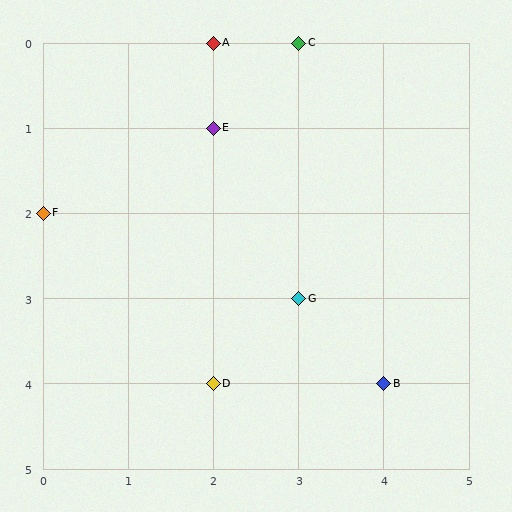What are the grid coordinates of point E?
Point E is at grid coordinates (2, 1).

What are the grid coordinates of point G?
Point G is at grid coordinates (3, 3).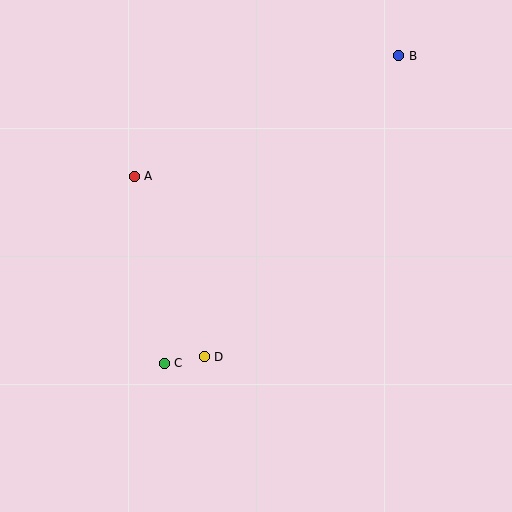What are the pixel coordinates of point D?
Point D is at (204, 357).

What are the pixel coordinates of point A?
Point A is at (134, 176).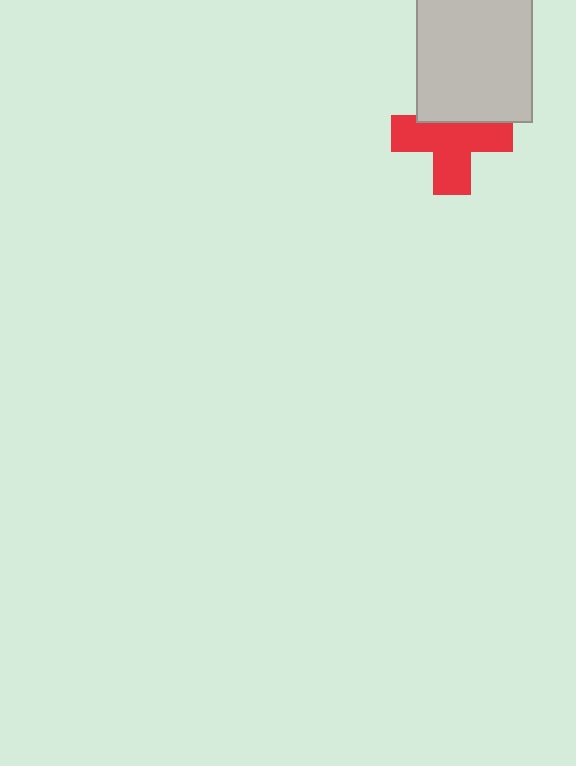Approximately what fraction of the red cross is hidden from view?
Roughly 31% of the red cross is hidden behind the light gray rectangle.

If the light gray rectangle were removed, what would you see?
You would see the complete red cross.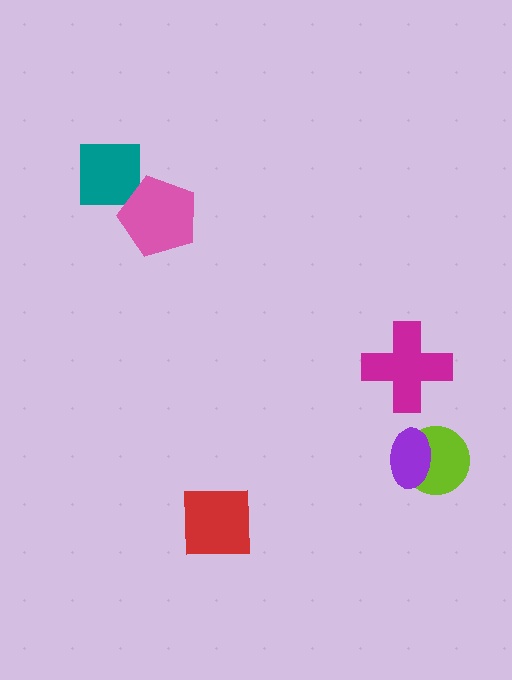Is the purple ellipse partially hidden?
No, no other shape covers it.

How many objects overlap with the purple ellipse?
1 object overlaps with the purple ellipse.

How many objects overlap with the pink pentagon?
1 object overlaps with the pink pentagon.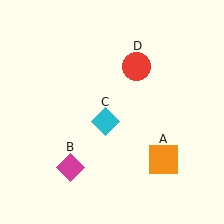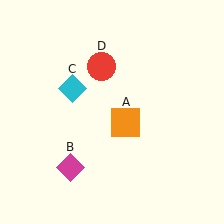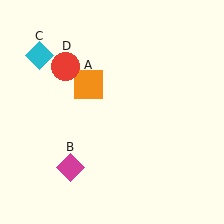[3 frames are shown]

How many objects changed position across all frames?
3 objects changed position: orange square (object A), cyan diamond (object C), red circle (object D).